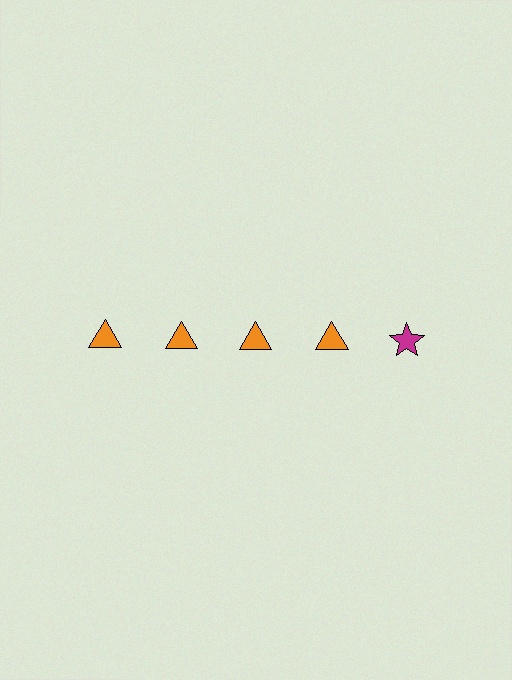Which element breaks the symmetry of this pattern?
The magenta star in the top row, rightmost column breaks the symmetry. All other shapes are orange triangles.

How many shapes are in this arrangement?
There are 5 shapes arranged in a grid pattern.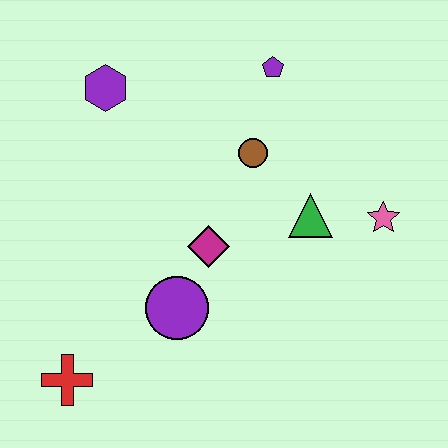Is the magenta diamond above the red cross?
Yes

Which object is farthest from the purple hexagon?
The pink star is farthest from the purple hexagon.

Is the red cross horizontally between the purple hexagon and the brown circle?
No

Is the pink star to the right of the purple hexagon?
Yes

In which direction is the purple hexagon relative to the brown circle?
The purple hexagon is to the left of the brown circle.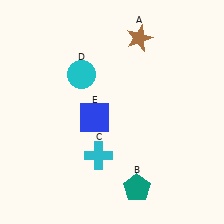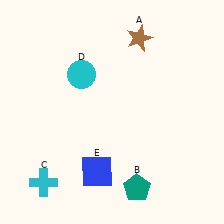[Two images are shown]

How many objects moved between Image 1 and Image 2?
2 objects moved between the two images.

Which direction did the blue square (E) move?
The blue square (E) moved down.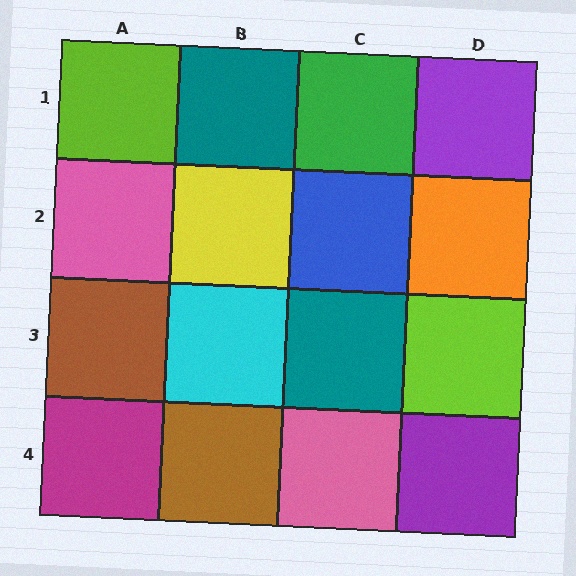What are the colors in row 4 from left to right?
Magenta, brown, pink, purple.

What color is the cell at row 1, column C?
Green.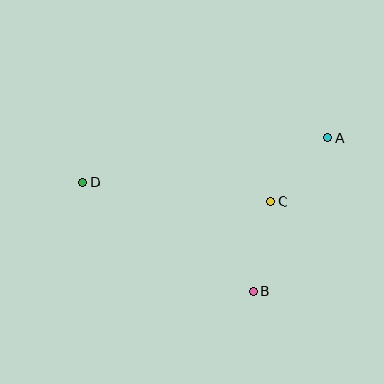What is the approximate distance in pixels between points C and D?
The distance between C and D is approximately 188 pixels.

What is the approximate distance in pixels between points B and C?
The distance between B and C is approximately 91 pixels.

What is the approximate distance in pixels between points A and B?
The distance between A and B is approximately 170 pixels.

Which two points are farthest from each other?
Points A and D are farthest from each other.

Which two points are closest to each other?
Points A and C are closest to each other.